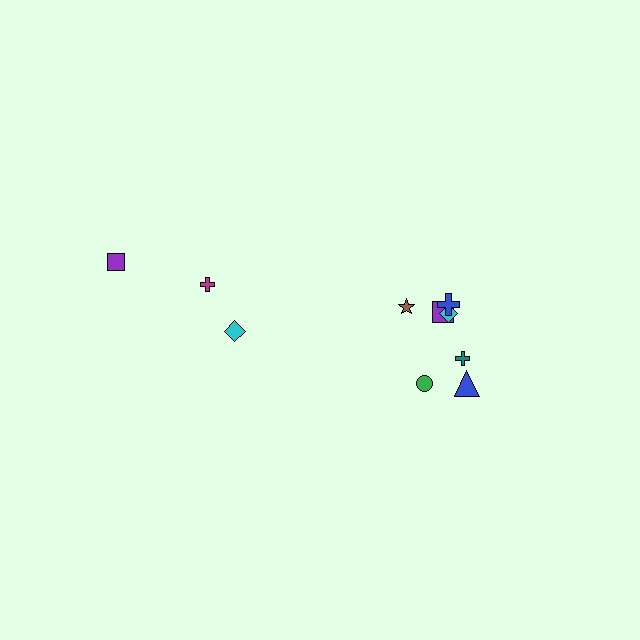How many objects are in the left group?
There are 3 objects.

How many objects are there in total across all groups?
There are 10 objects.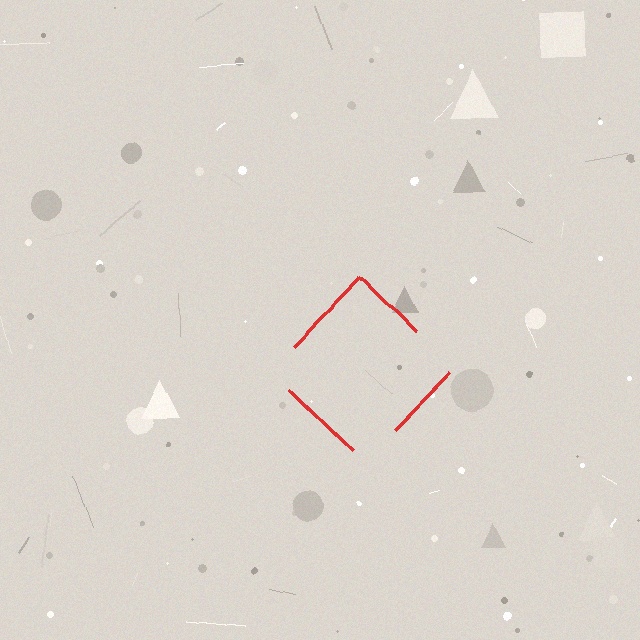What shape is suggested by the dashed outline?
The dashed outline suggests a diamond.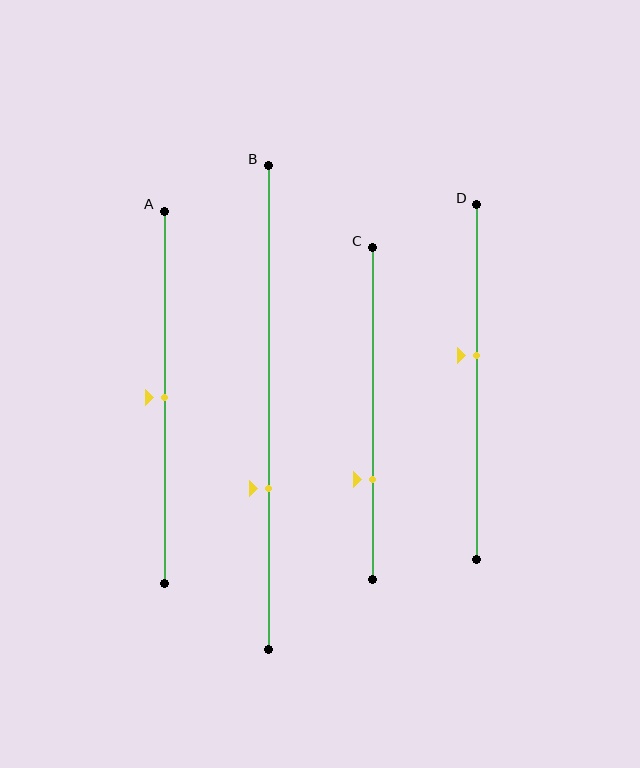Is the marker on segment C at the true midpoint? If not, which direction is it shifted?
No, the marker on segment C is shifted downward by about 20% of the segment length.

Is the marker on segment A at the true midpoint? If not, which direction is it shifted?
Yes, the marker on segment A is at the true midpoint.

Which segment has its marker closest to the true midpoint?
Segment A has its marker closest to the true midpoint.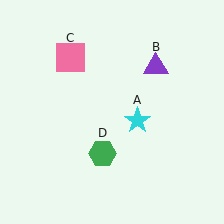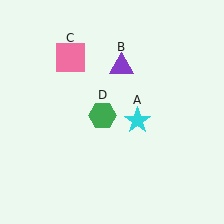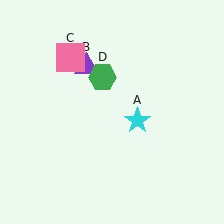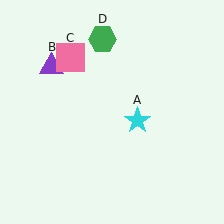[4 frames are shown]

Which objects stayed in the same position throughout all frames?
Cyan star (object A) and pink square (object C) remained stationary.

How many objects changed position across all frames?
2 objects changed position: purple triangle (object B), green hexagon (object D).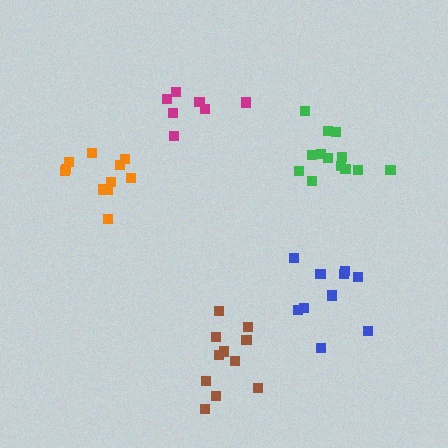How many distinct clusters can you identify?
There are 5 distinct clusters.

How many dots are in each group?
Group 1: 10 dots, Group 2: 12 dots, Group 3: 11 dots, Group 4: 13 dots, Group 5: 7 dots (53 total).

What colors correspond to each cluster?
The clusters are colored: blue, orange, brown, green, magenta.